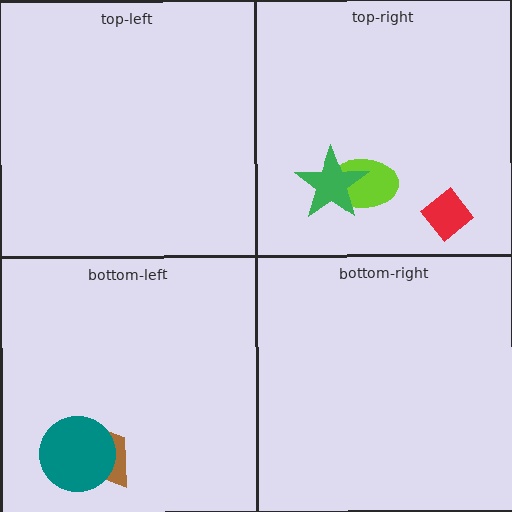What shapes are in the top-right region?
The lime ellipse, the green star, the red diamond.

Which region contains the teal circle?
The bottom-left region.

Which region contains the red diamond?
The top-right region.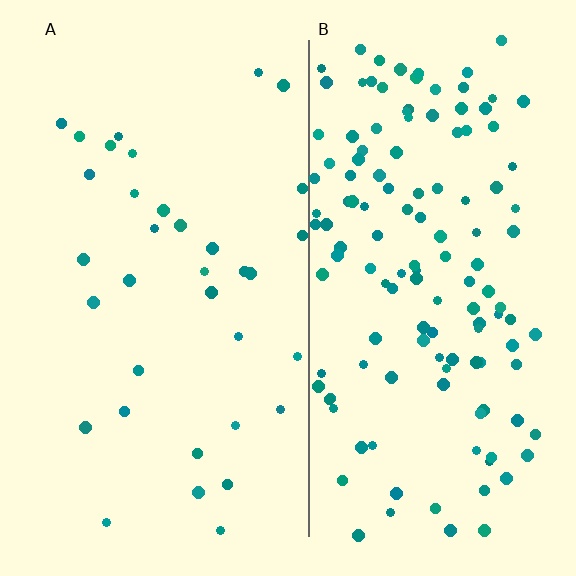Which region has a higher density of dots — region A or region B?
B (the right).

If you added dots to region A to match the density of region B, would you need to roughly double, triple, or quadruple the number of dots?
Approximately quadruple.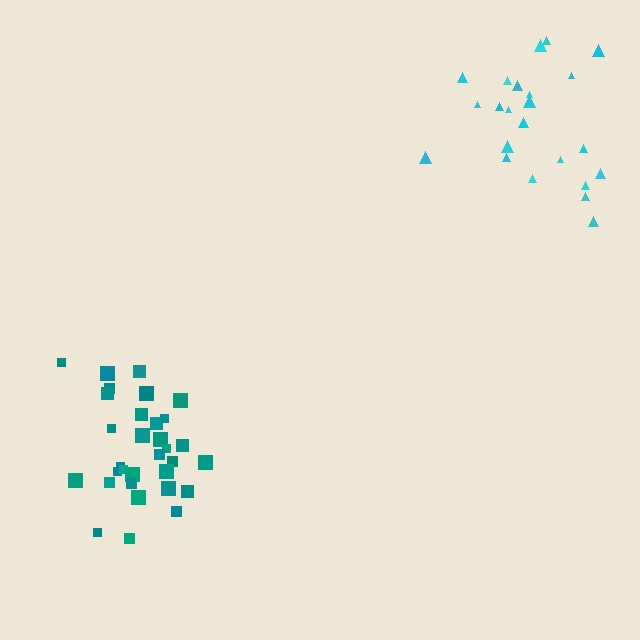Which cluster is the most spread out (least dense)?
Cyan.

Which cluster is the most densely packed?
Teal.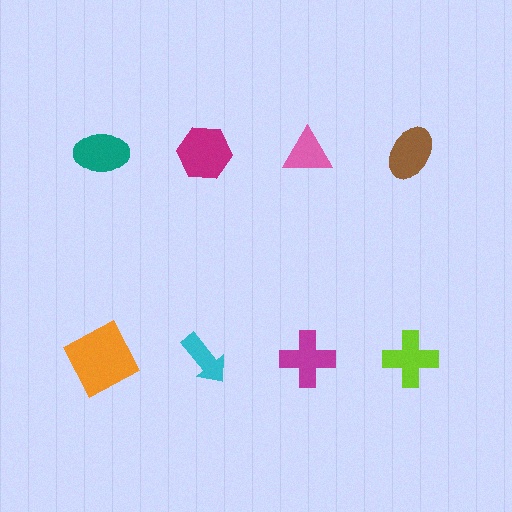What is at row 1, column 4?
A brown ellipse.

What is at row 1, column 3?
A pink triangle.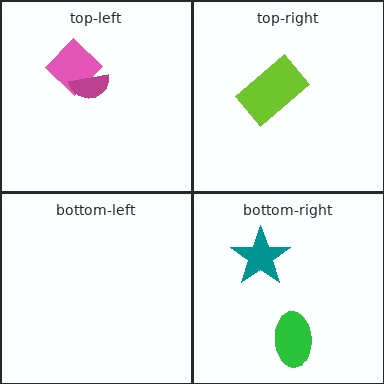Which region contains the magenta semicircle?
The top-left region.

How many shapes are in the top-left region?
2.